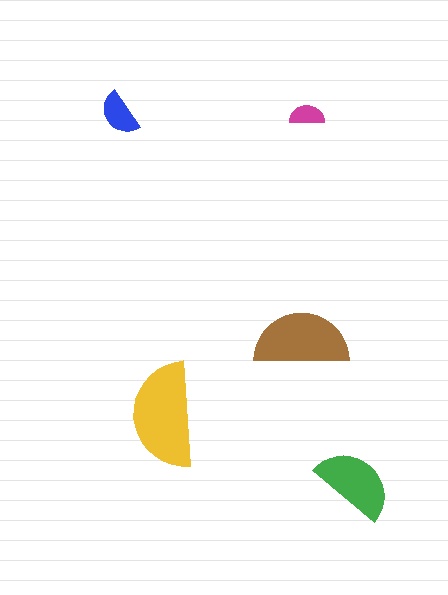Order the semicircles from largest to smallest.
the yellow one, the brown one, the green one, the blue one, the magenta one.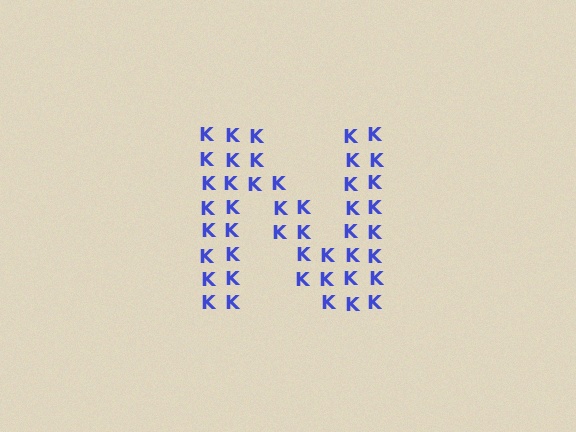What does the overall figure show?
The overall figure shows the letter N.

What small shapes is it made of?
It is made of small letter K's.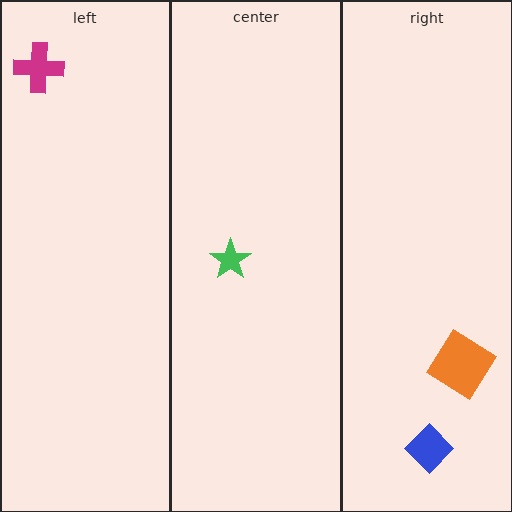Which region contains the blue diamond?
The right region.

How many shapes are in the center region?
1.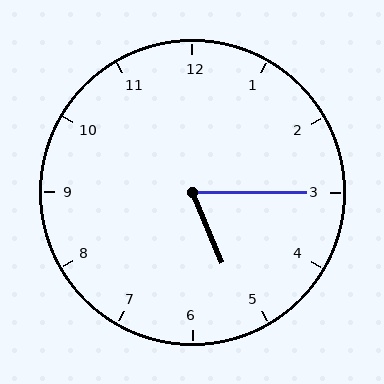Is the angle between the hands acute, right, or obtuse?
It is acute.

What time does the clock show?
5:15.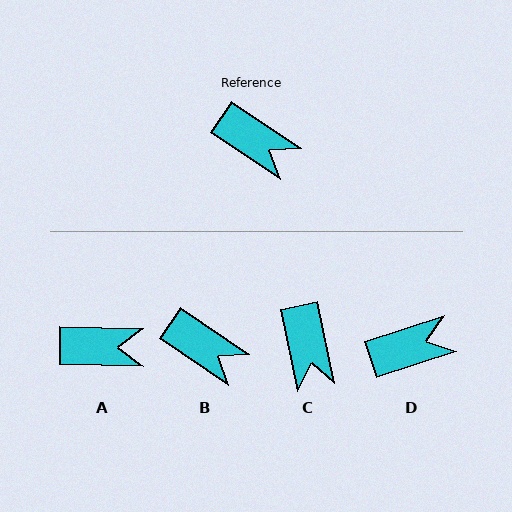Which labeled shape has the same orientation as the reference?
B.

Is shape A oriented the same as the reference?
No, it is off by about 33 degrees.